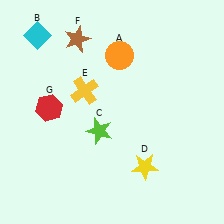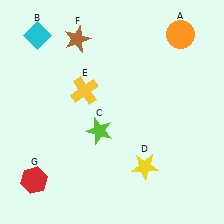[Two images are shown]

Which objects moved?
The objects that moved are: the orange circle (A), the red hexagon (G).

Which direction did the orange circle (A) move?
The orange circle (A) moved right.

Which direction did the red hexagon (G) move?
The red hexagon (G) moved down.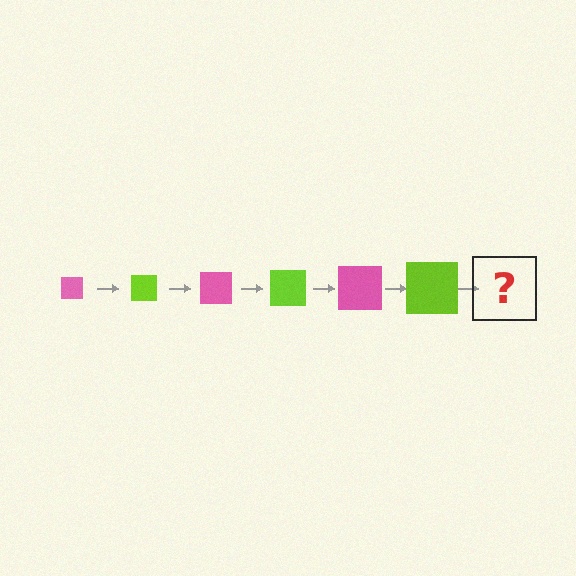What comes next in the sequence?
The next element should be a pink square, larger than the previous one.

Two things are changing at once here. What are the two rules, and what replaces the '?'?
The two rules are that the square grows larger each step and the color cycles through pink and lime. The '?' should be a pink square, larger than the previous one.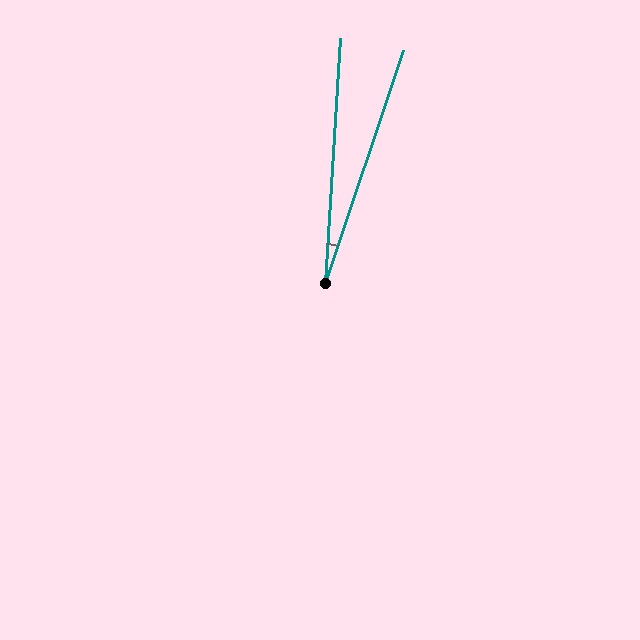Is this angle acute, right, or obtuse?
It is acute.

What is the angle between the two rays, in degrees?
Approximately 15 degrees.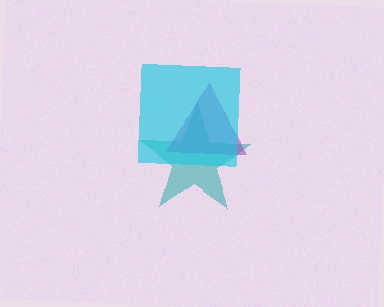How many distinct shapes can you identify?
There are 3 distinct shapes: a teal star, a purple triangle, a cyan square.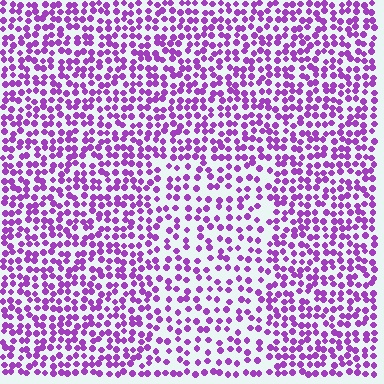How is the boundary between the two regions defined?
The boundary is defined by a change in element density (approximately 1.6x ratio). All elements are the same color, size, and shape.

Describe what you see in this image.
The image contains small purple elements arranged at two different densities. A rectangle-shaped region is visible where the elements are less densely packed than the surrounding area.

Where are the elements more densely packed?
The elements are more densely packed outside the rectangle boundary.